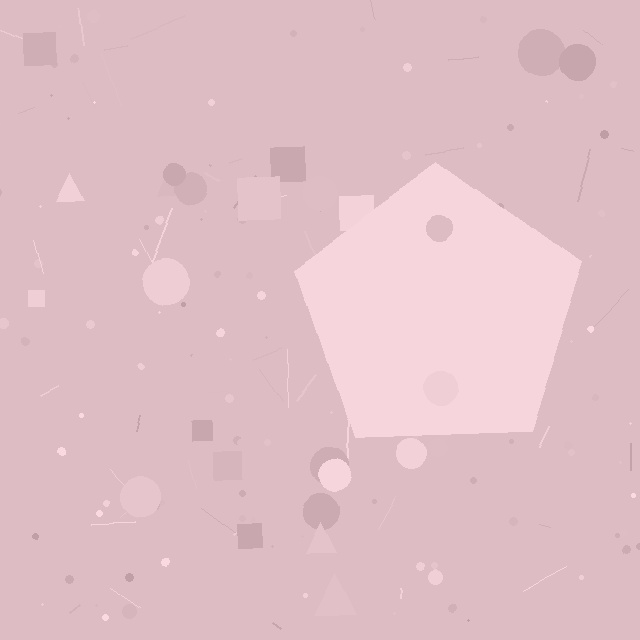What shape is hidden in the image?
A pentagon is hidden in the image.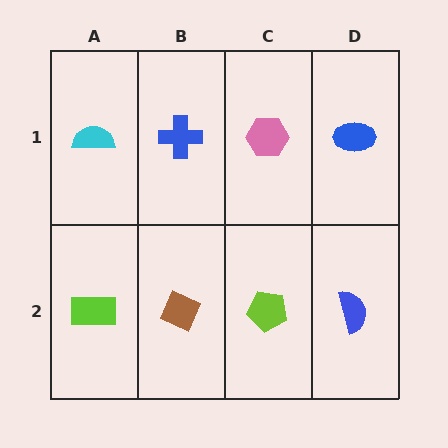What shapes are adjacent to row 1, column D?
A blue semicircle (row 2, column D), a pink hexagon (row 1, column C).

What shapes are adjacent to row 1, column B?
A brown diamond (row 2, column B), a cyan semicircle (row 1, column A), a pink hexagon (row 1, column C).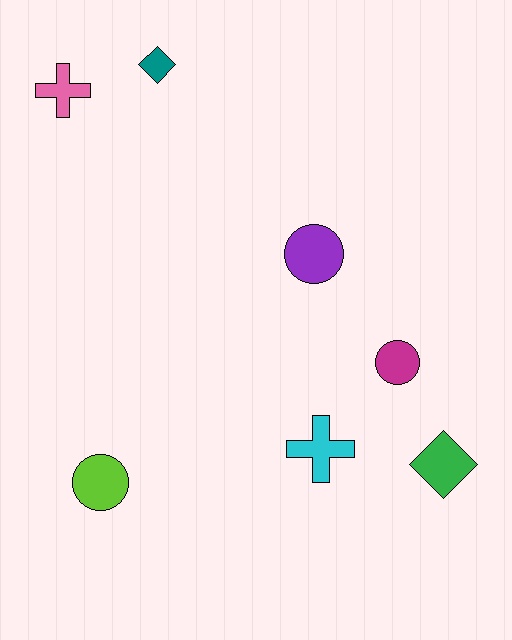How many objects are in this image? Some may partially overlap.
There are 7 objects.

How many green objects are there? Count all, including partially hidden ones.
There is 1 green object.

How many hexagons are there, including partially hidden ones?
There are no hexagons.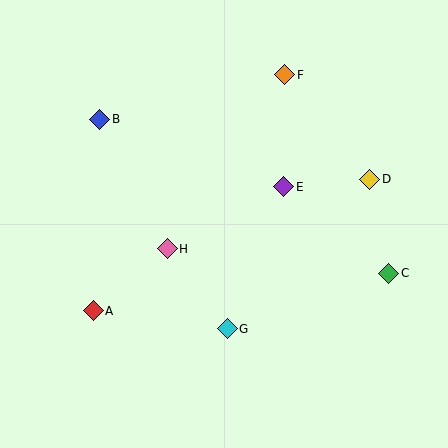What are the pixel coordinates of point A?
Point A is at (93, 311).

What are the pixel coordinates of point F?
Point F is at (285, 75).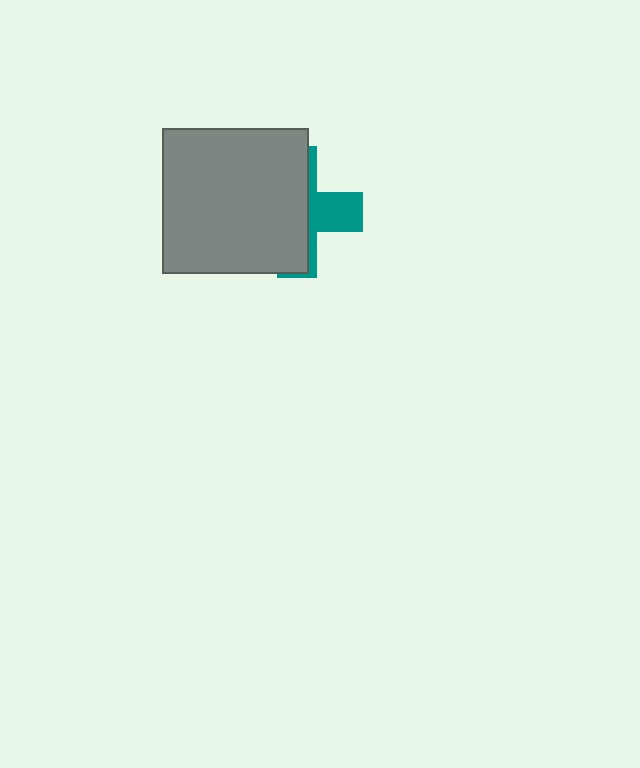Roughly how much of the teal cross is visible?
A small part of it is visible (roughly 34%).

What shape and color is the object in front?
The object in front is a gray square.